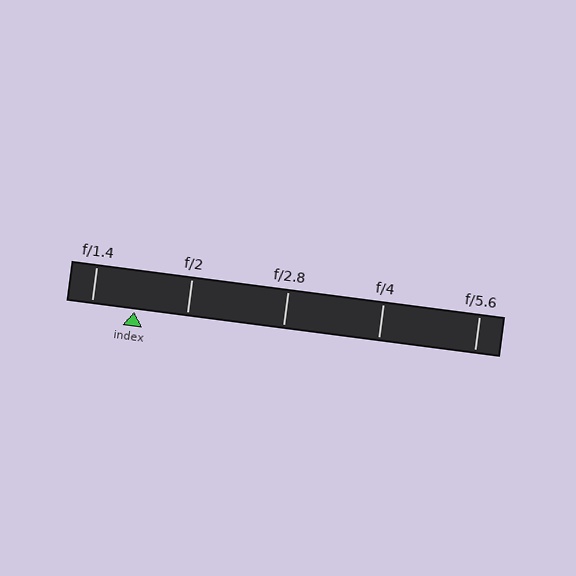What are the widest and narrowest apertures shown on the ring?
The widest aperture shown is f/1.4 and the narrowest is f/5.6.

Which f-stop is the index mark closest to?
The index mark is closest to f/1.4.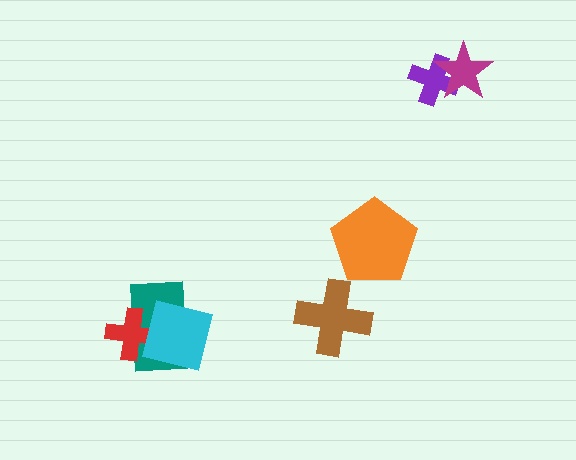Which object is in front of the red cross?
The cyan square is in front of the red cross.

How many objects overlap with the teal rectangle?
2 objects overlap with the teal rectangle.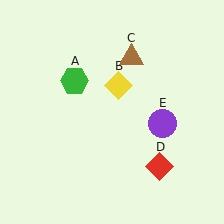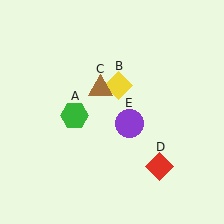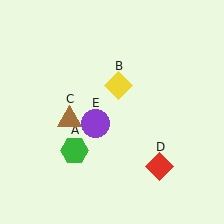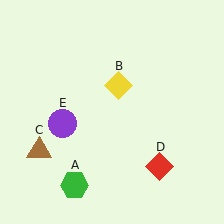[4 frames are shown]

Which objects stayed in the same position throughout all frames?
Yellow diamond (object B) and red diamond (object D) remained stationary.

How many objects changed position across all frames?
3 objects changed position: green hexagon (object A), brown triangle (object C), purple circle (object E).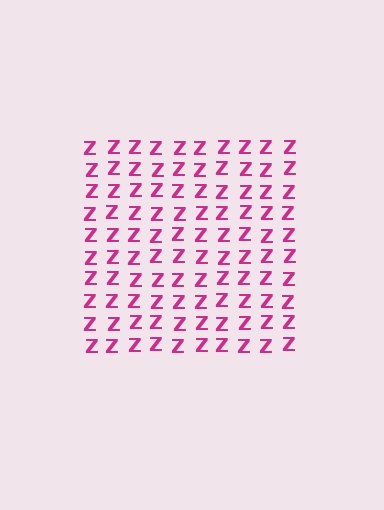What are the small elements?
The small elements are letter Z's.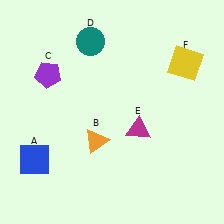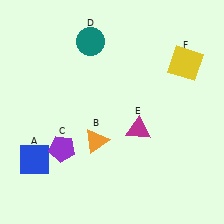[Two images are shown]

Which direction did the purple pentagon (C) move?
The purple pentagon (C) moved down.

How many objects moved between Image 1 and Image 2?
1 object moved between the two images.